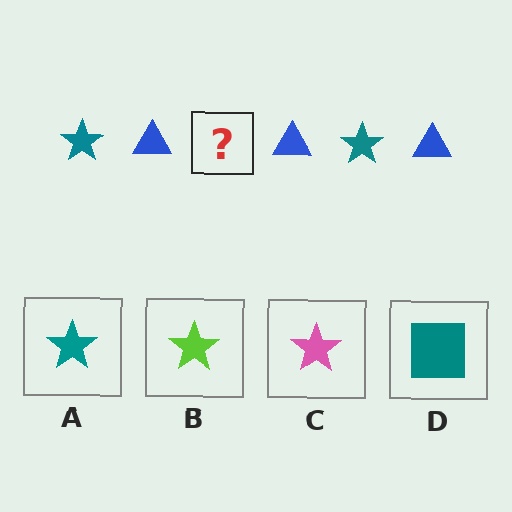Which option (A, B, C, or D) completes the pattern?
A.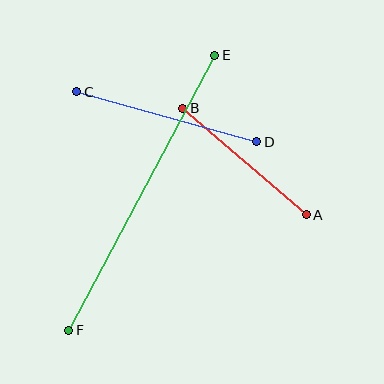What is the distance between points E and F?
The distance is approximately 312 pixels.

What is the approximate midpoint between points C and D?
The midpoint is at approximately (167, 117) pixels.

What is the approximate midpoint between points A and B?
The midpoint is at approximately (244, 162) pixels.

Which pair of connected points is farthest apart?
Points E and F are farthest apart.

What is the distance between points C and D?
The distance is approximately 187 pixels.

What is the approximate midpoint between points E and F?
The midpoint is at approximately (142, 193) pixels.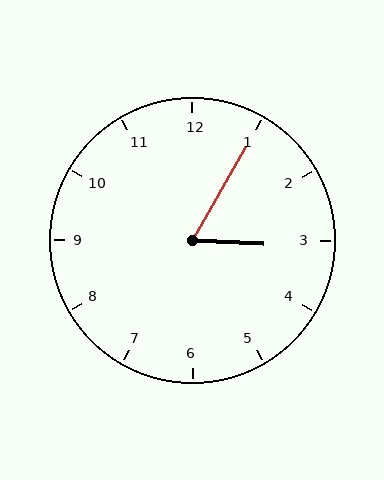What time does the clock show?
3:05.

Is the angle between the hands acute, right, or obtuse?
It is acute.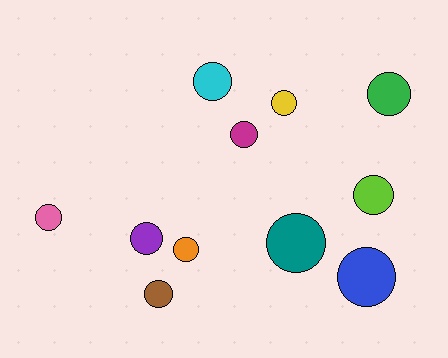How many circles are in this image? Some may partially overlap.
There are 11 circles.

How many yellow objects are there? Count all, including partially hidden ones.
There is 1 yellow object.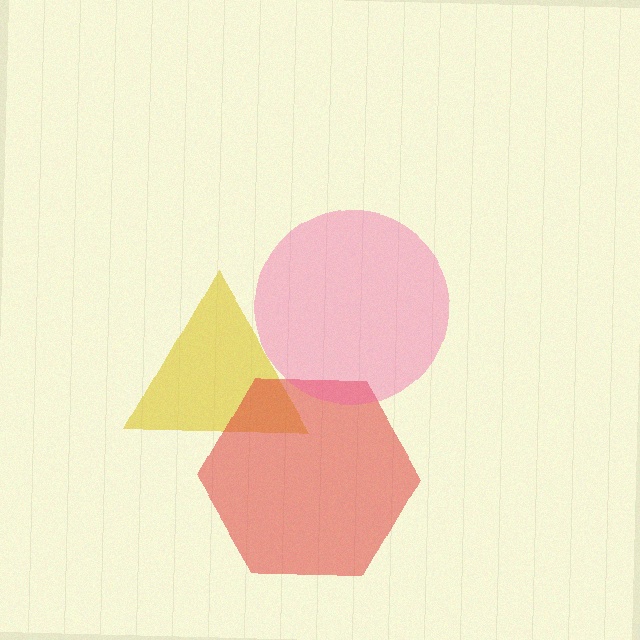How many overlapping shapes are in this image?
There are 3 overlapping shapes in the image.